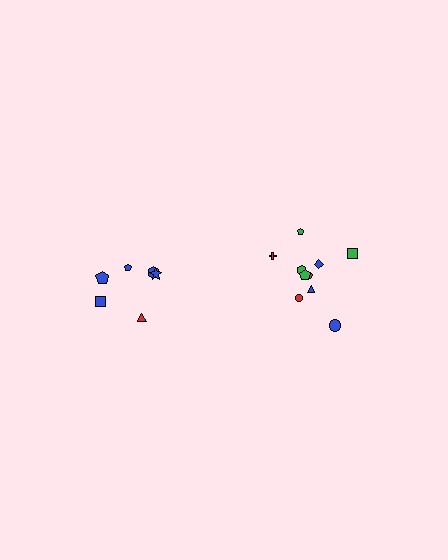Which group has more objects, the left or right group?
The right group.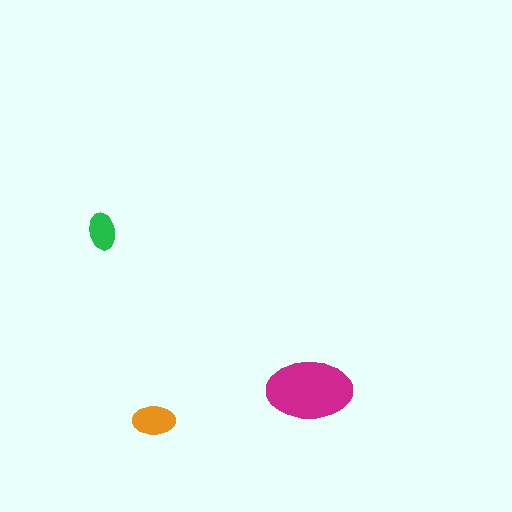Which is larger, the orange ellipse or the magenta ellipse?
The magenta one.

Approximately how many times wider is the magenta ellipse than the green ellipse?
About 2.5 times wider.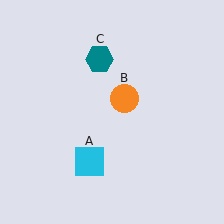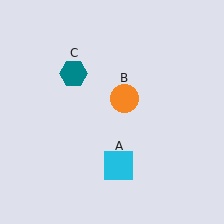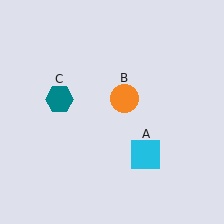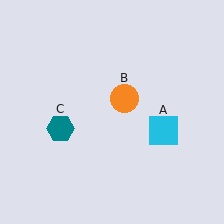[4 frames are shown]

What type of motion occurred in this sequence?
The cyan square (object A), teal hexagon (object C) rotated counterclockwise around the center of the scene.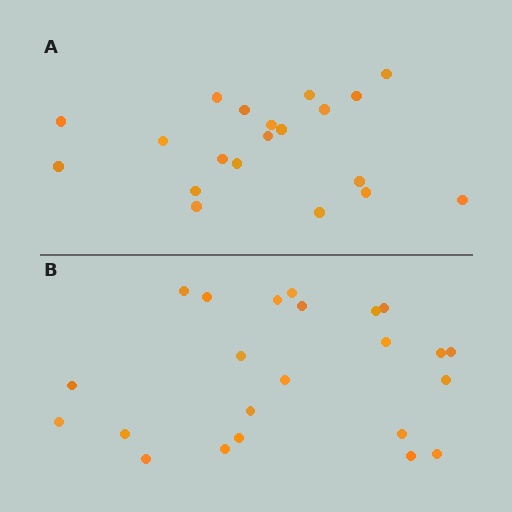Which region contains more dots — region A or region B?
Region B (the bottom region) has more dots.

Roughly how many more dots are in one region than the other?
Region B has just a few more — roughly 2 or 3 more dots than region A.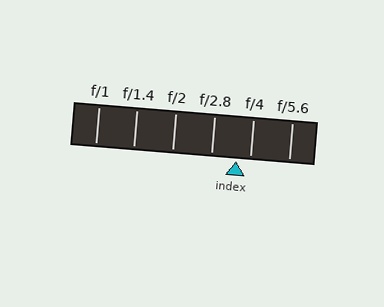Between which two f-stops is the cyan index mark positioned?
The index mark is between f/2.8 and f/4.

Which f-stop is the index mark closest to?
The index mark is closest to f/4.